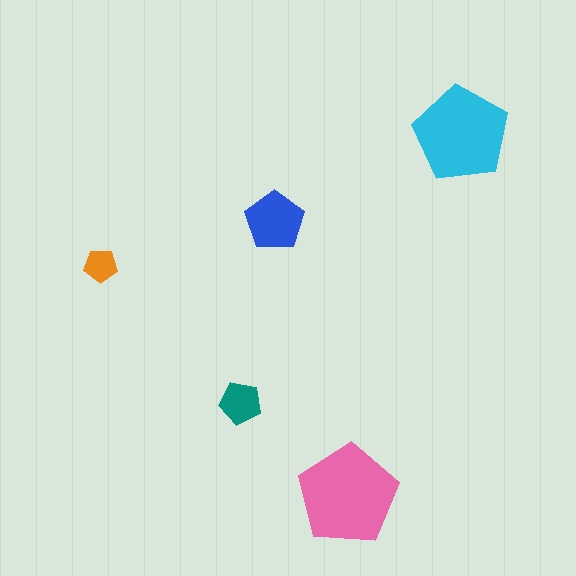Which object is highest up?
The cyan pentagon is topmost.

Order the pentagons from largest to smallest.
the pink one, the cyan one, the blue one, the teal one, the orange one.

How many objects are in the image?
There are 5 objects in the image.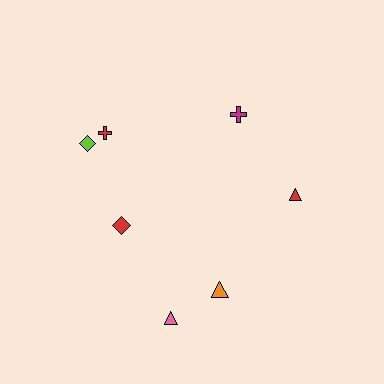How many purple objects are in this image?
There are no purple objects.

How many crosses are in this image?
There are 2 crosses.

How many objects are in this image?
There are 7 objects.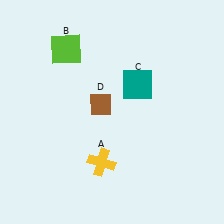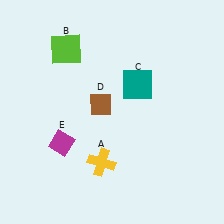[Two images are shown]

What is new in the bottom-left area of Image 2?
A magenta diamond (E) was added in the bottom-left area of Image 2.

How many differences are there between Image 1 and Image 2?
There is 1 difference between the two images.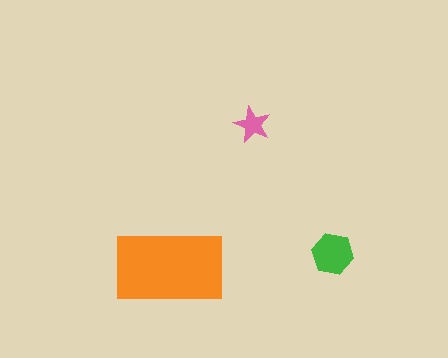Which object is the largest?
The orange rectangle.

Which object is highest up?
The pink star is topmost.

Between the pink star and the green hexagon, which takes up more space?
The green hexagon.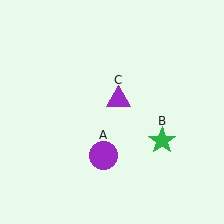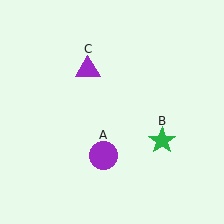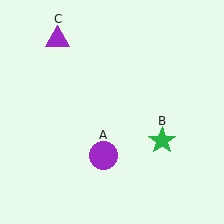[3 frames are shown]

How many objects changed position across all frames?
1 object changed position: purple triangle (object C).